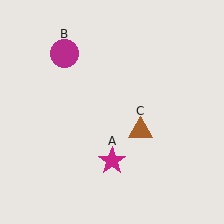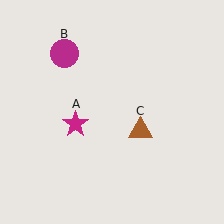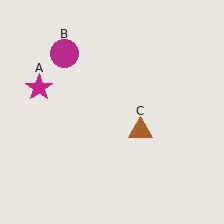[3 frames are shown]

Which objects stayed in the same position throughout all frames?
Magenta circle (object B) and brown triangle (object C) remained stationary.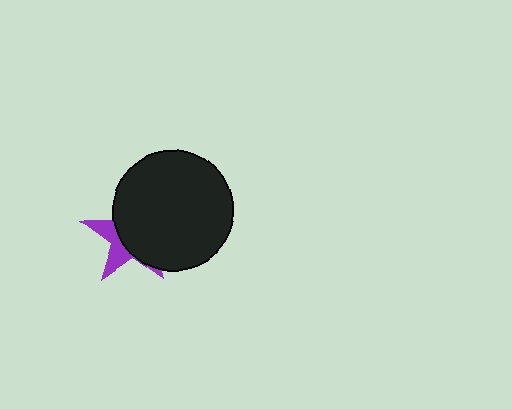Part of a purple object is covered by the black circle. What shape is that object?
It is a star.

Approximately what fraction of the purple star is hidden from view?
Roughly 67% of the purple star is hidden behind the black circle.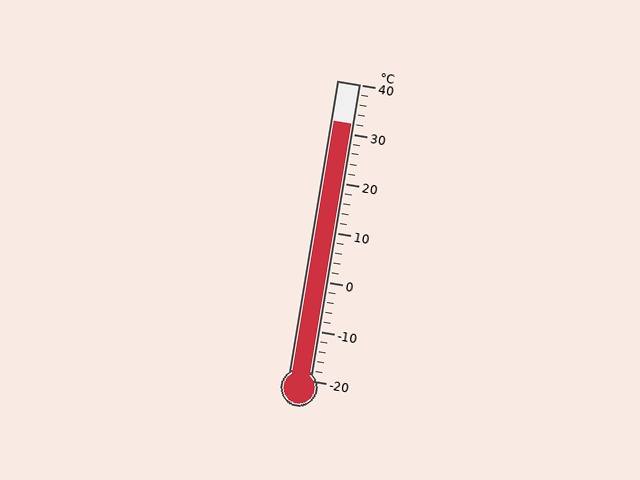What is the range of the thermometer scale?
The thermometer scale ranges from -20°C to 40°C.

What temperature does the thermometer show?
The thermometer shows approximately 32°C.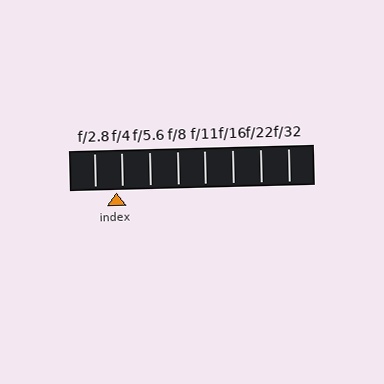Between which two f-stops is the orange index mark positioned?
The index mark is between f/2.8 and f/4.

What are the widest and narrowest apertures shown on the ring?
The widest aperture shown is f/2.8 and the narrowest is f/32.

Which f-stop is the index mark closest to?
The index mark is closest to f/4.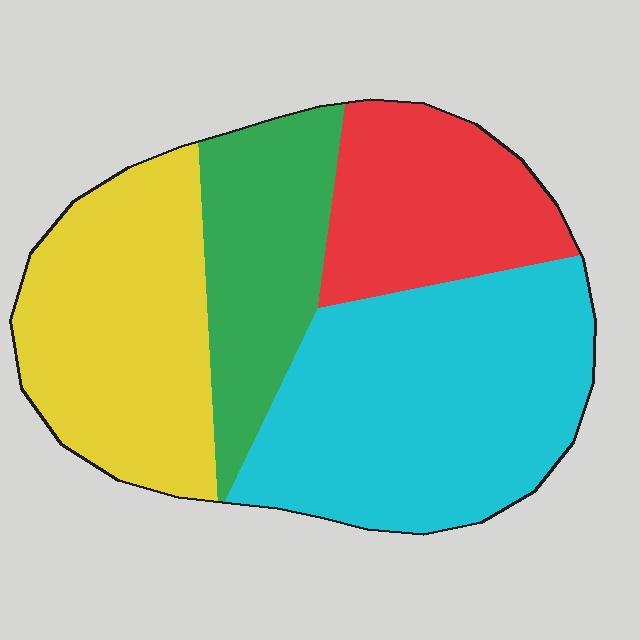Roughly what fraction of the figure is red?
Red takes up between a sixth and a third of the figure.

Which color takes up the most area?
Cyan, at roughly 35%.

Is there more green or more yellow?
Yellow.